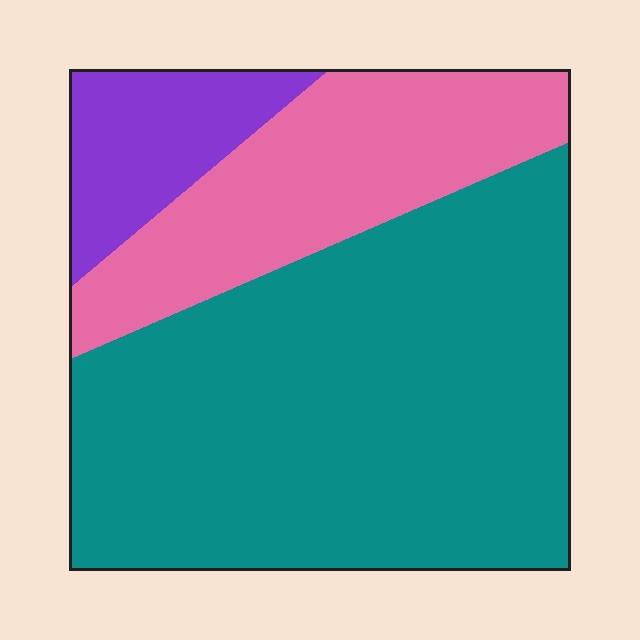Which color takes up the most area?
Teal, at roughly 65%.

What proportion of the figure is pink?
Pink covers roughly 25% of the figure.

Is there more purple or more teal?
Teal.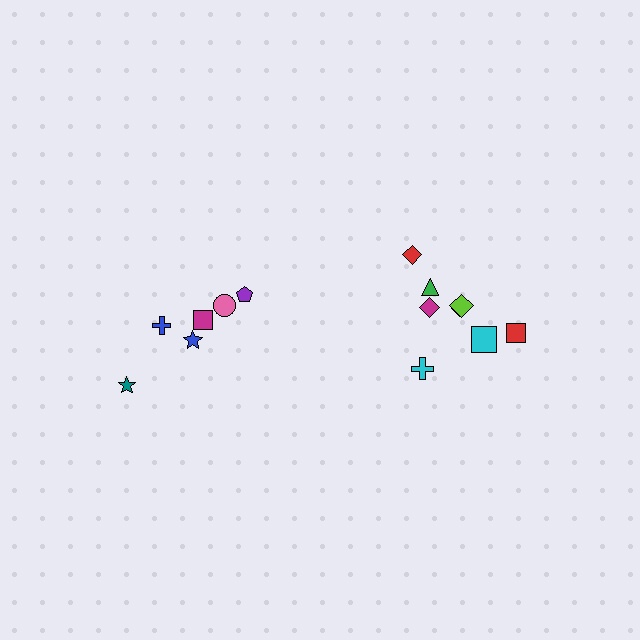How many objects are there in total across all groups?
There are 14 objects.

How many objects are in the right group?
There are 8 objects.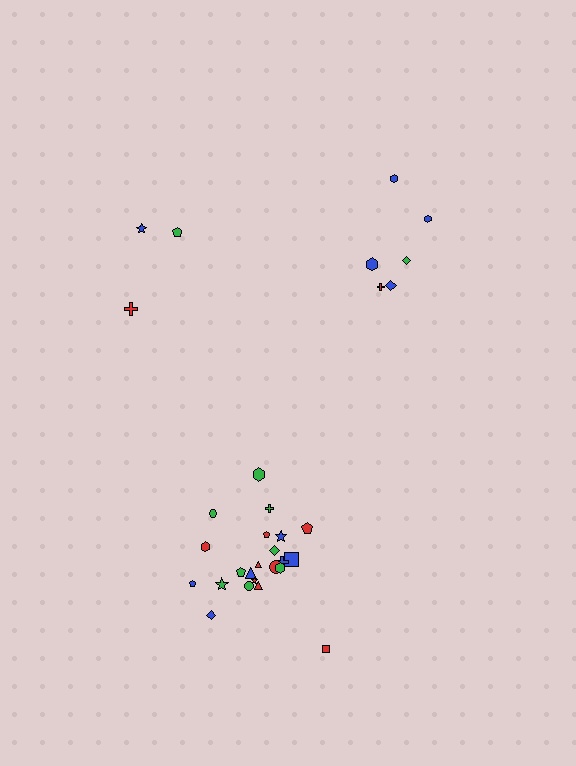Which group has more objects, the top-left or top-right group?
The top-right group.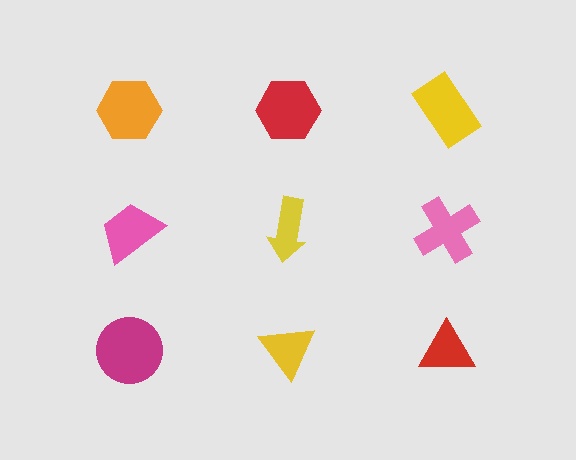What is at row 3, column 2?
A yellow triangle.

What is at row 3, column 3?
A red triangle.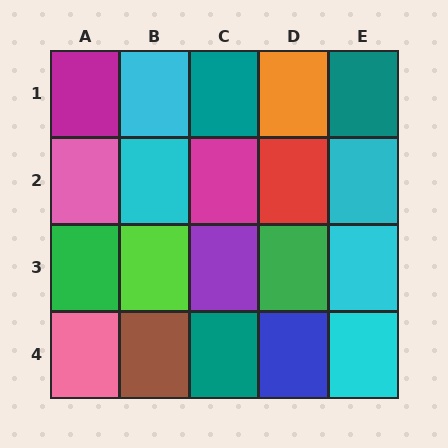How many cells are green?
2 cells are green.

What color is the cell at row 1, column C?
Teal.